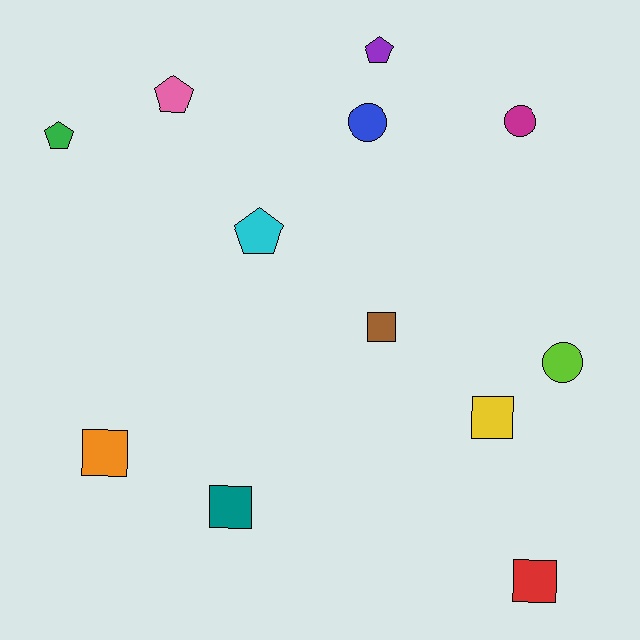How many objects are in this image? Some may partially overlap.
There are 12 objects.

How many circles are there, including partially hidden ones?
There are 3 circles.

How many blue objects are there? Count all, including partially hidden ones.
There is 1 blue object.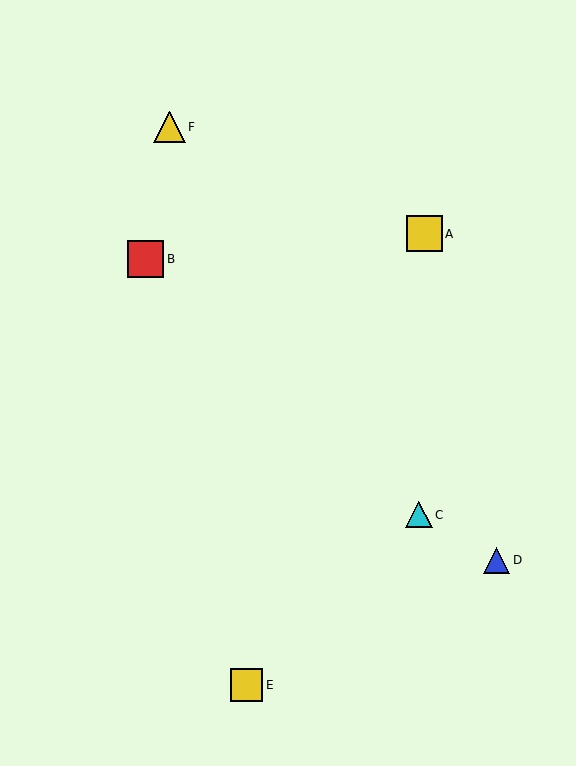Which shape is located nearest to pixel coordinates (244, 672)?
The yellow square (labeled E) at (247, 685) is nearest to that location.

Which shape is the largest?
The red square (labeled B) is the largest.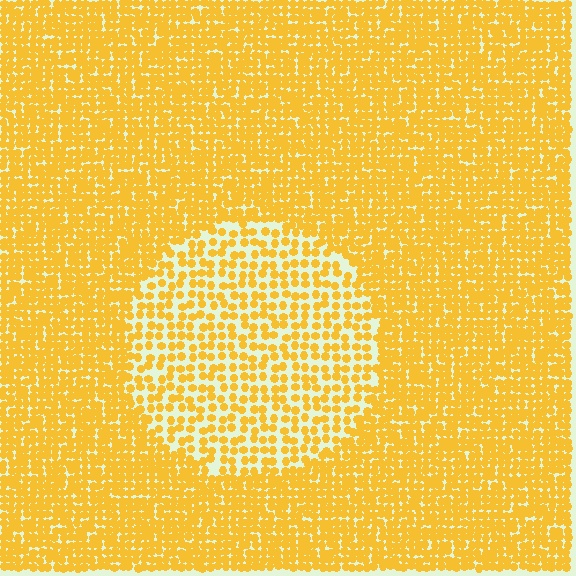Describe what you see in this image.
The image contains small yellow elements arranged at two different densities. A circle-shaped region is visible where the elements are less densely packed than the surrounding area.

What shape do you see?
I see a circle.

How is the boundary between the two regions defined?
The boundary is defined by a change in element density (approximately 1.9x ratio). All elements are the same color, size, and shape.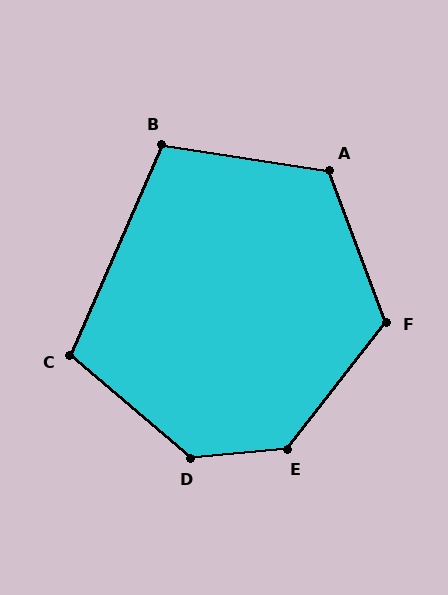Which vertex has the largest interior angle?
D, at approximately 134 degrees.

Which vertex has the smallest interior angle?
B, at approximately 105 degrees.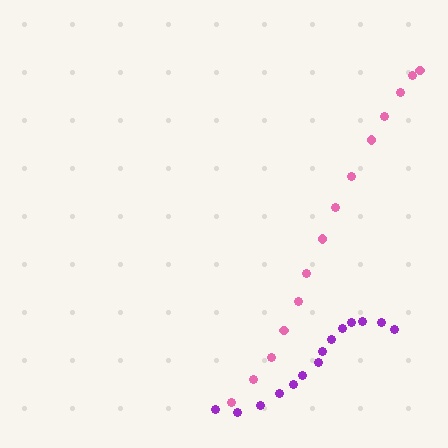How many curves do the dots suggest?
There are 2 distinct paths.